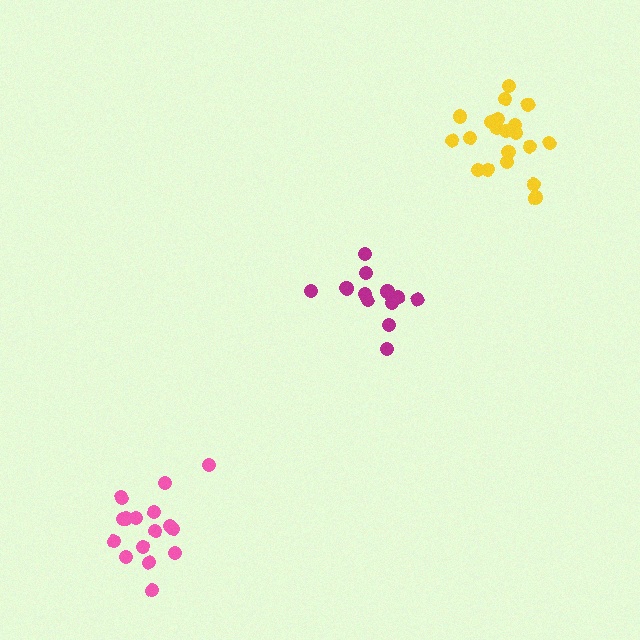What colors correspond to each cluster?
The clusters are colored: pink, magenta, yellow.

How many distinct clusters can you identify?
There are 3 distinct clusters.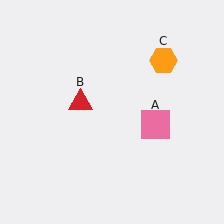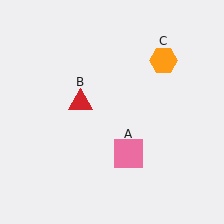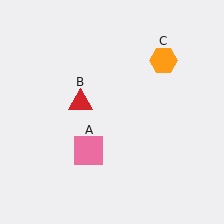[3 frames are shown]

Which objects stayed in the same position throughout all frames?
Red triangle (object B) and orange hexagon (object C) remained stationary.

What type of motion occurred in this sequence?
The pink square (object A) rotated clockwise around the center of the scene.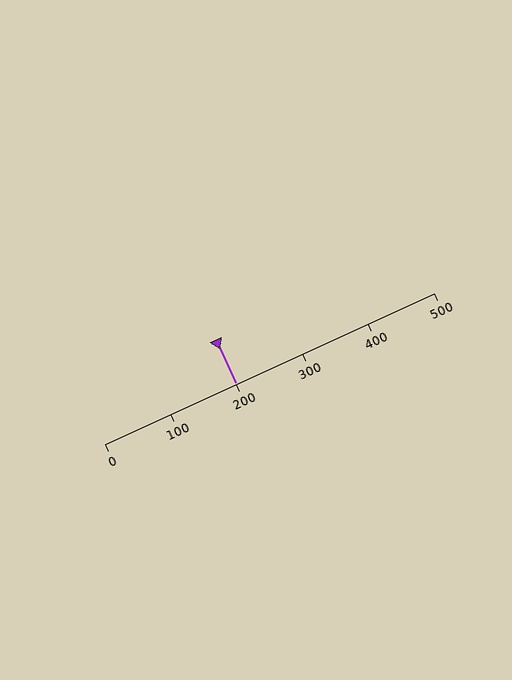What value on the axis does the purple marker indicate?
The marker indicates approximately 200.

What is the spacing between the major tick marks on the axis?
The major ticks are spaced 100 apart.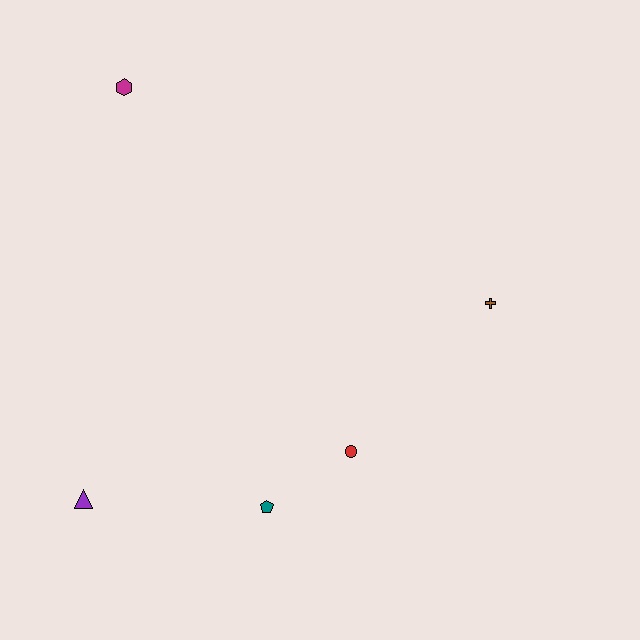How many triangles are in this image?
There is 1 triangle.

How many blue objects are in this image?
There are no blue objects.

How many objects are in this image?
There are 5 objects.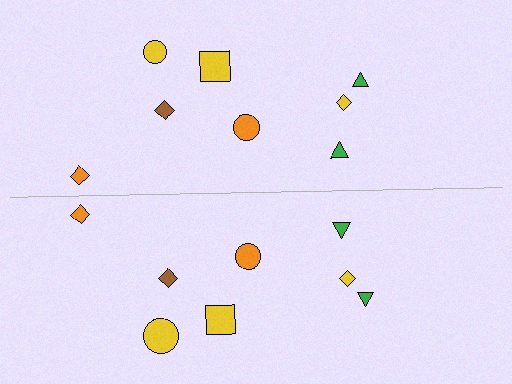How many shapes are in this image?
There are 16 shapes in this image.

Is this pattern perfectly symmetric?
No, the pattern is not perfectly symmetric. The yellow circle on the bottom side has a different size than its mirror counterpart.